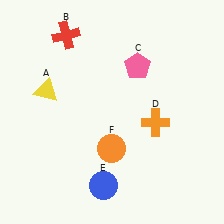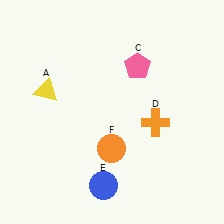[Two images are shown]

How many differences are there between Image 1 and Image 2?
There is 1 difference between the two images.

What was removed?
The red cross (B) was removed in Image 2.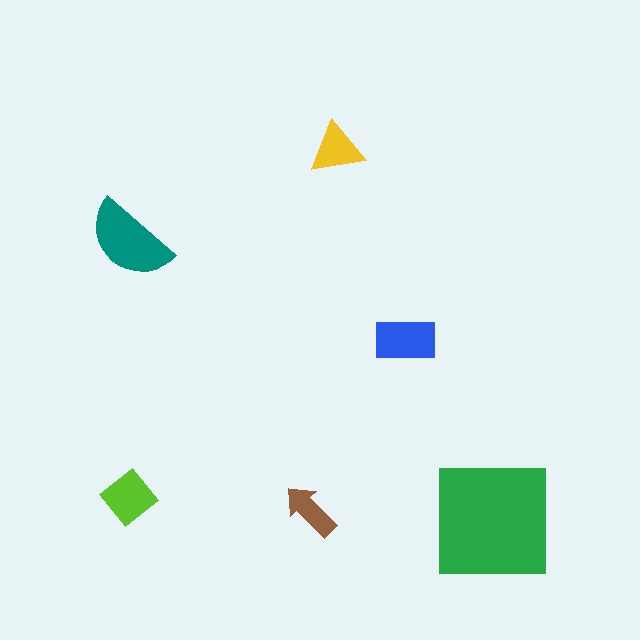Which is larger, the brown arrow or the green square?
The green square.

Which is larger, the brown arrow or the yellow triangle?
The yellow triangle.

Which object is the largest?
The green square.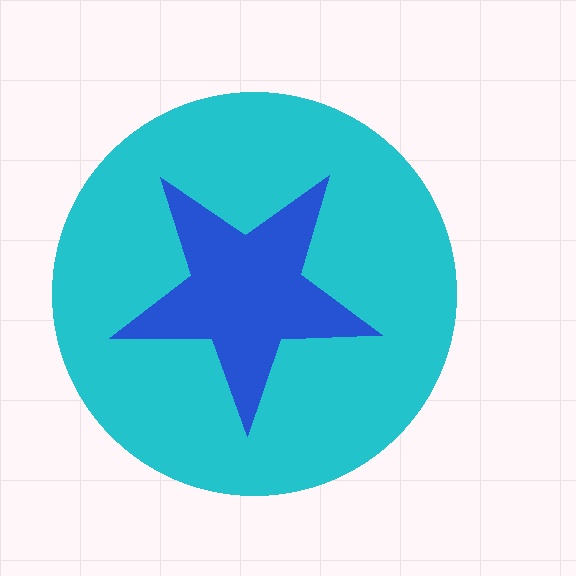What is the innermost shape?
The blue star.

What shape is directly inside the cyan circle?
The blue star.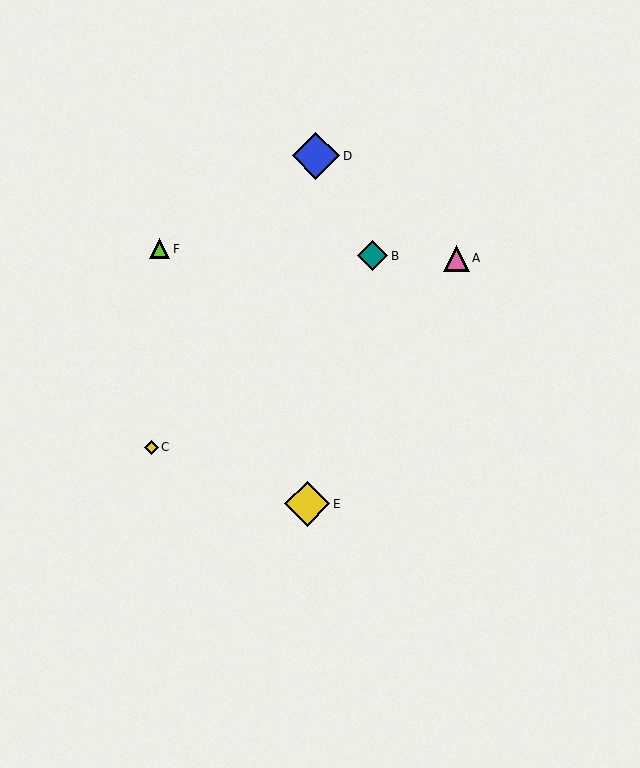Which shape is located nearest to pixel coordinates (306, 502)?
The yellow diamond (labeled E) at (307, 504) is nearest to that location.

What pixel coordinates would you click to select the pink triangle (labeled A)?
Click at (456, 258) to select the pink triangle A.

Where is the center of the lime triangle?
The center of the lime triangle is at (160, 249).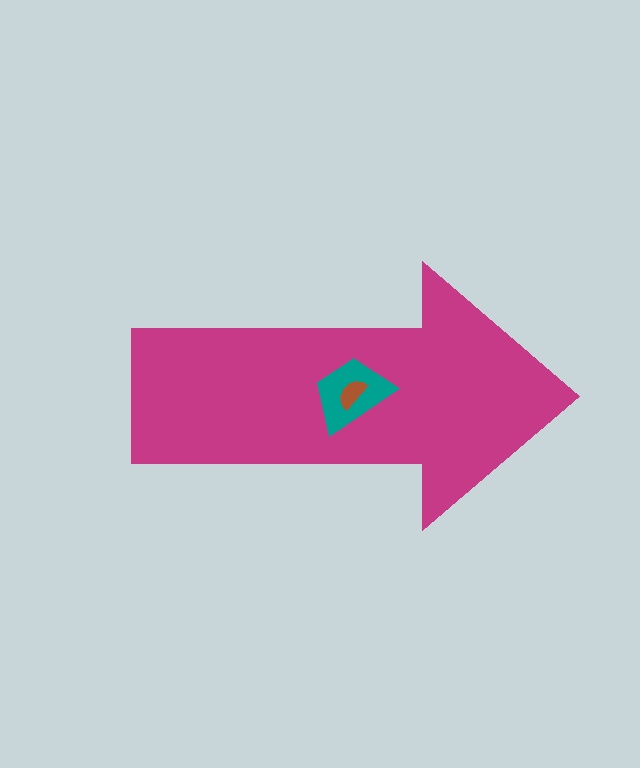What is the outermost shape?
The magenta arrow.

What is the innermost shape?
The brown semicircle.